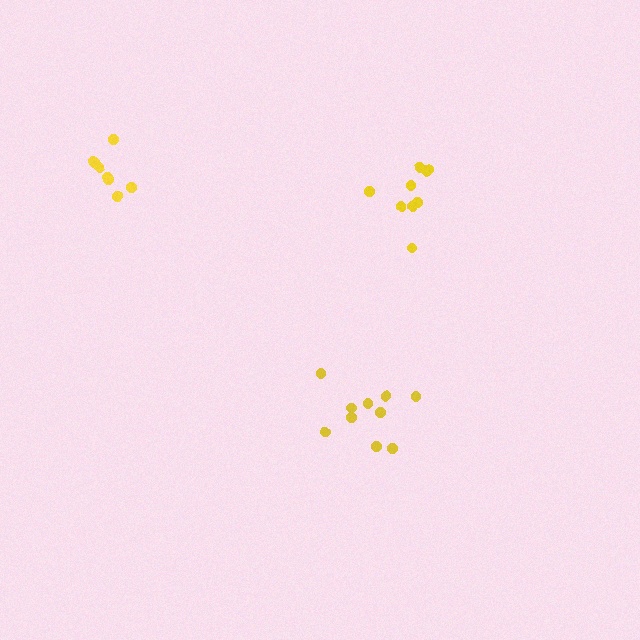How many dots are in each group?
Group 1: 10 dots, Group 2: 9 dots, Group 3: 8 dots (27 total).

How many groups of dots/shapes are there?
There are 3 groups.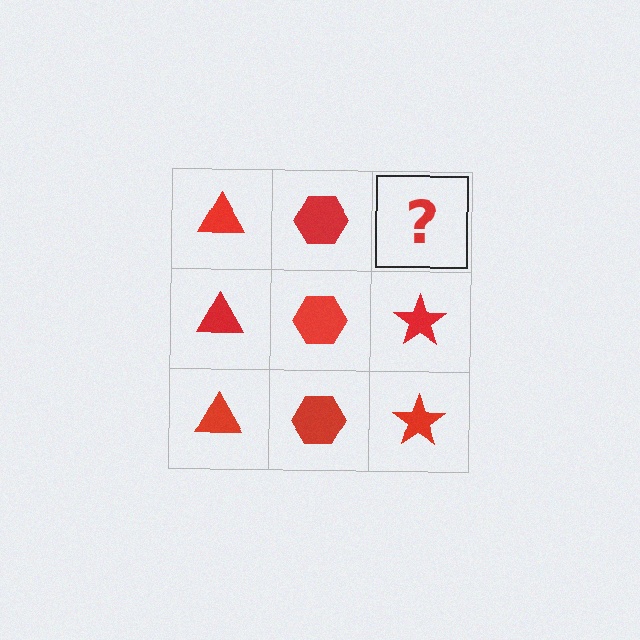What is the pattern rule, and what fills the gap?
The rule is that each column has a consistent shape. The gap should be filled with a red star.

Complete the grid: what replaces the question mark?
The question mark should be replaced with a red star.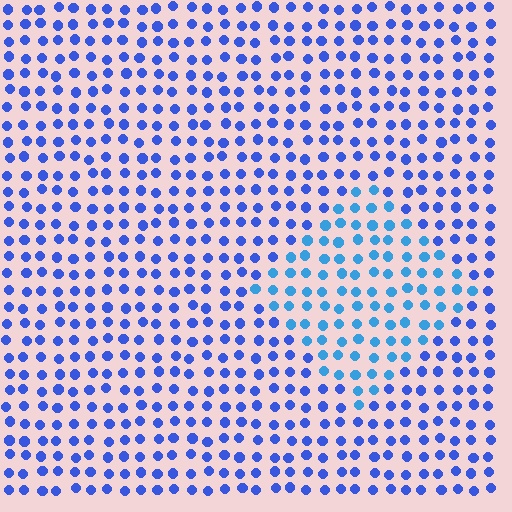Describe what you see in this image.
The image is filled with small blue elements in a uniform arrangement. A diamond-shaped region is visible where the elements are tinted to a slightly different hue, forming a subtle color boundary.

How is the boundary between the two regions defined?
The boundary is defined purely by a slight shift in hue (about 26 degrees). Spacing, size, and orientation are identical on both sides.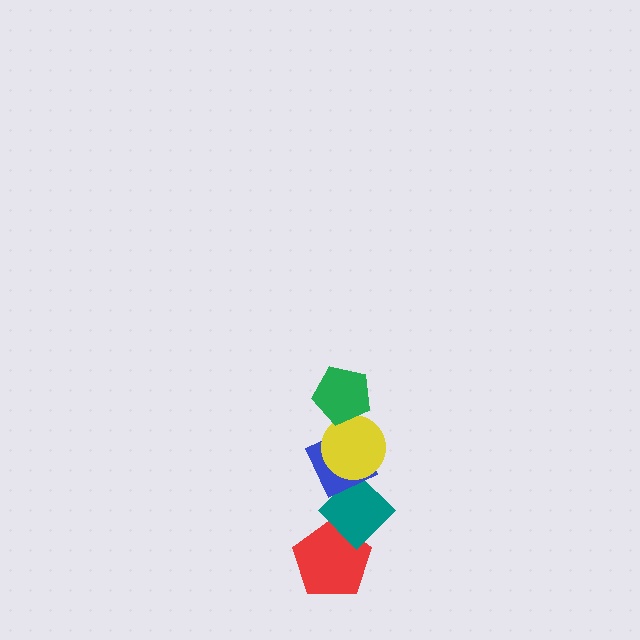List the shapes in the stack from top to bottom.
From top to bottom: the green pentagon, the yellow circle, the blue diamond, the teal diamond, the red pentagon.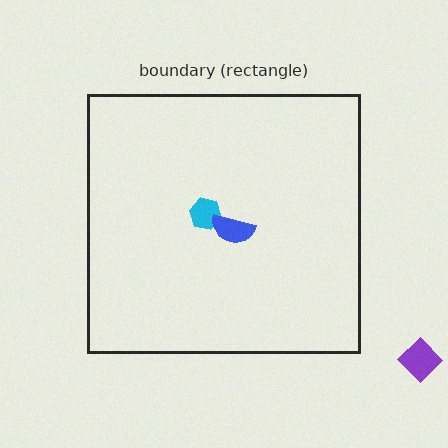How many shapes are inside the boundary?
2 inside, 1 outside.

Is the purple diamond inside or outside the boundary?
Outside.